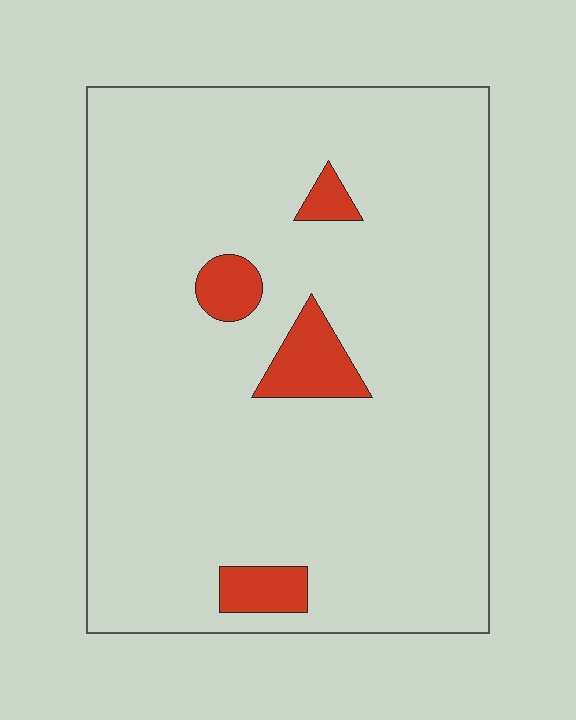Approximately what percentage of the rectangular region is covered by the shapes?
Approximately 5%.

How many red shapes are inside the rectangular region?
4.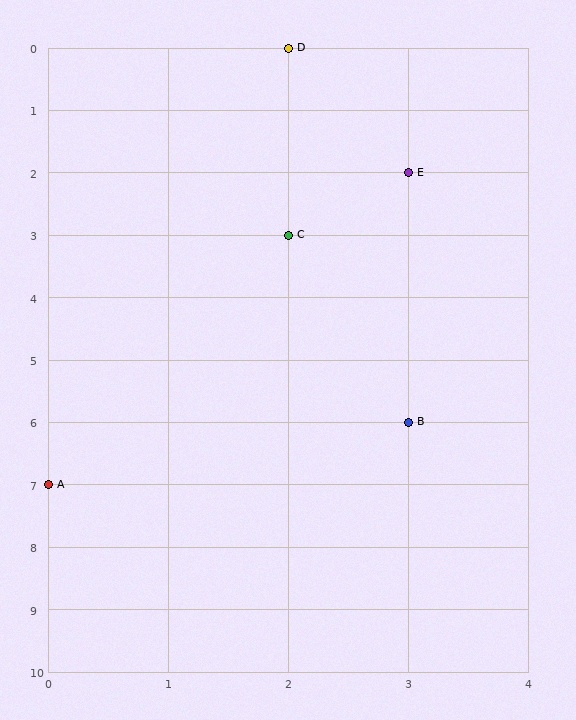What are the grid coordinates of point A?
Point A is at grid coordinates (0, 7).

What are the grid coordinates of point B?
Point B is at grid coordinates (3, 6).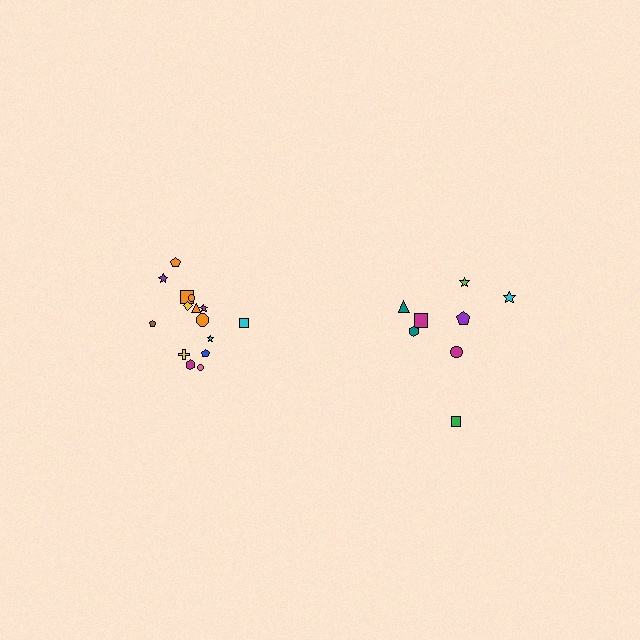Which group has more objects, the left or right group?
The left group.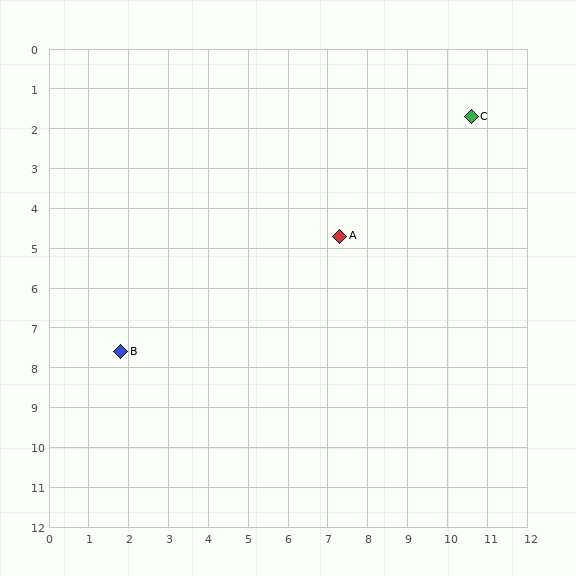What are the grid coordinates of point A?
Point A is at approximately (7.3, 4.7).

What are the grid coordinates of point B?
Point B is at approximately (1.8, 7.6).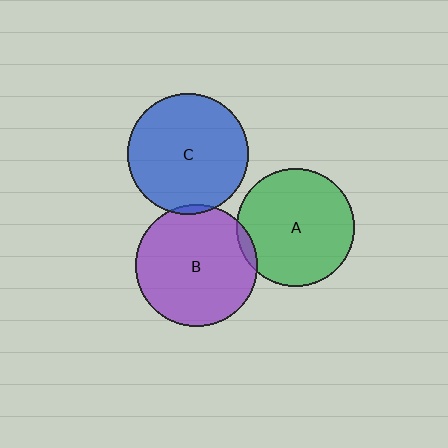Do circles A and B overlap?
Yes.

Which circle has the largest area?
Circle B (purple).